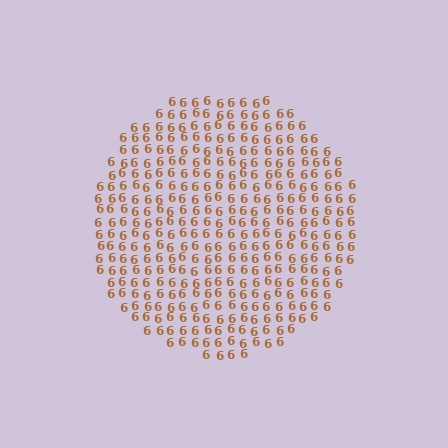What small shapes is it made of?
It is made of small digit 6's.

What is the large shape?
The large shape is a circle.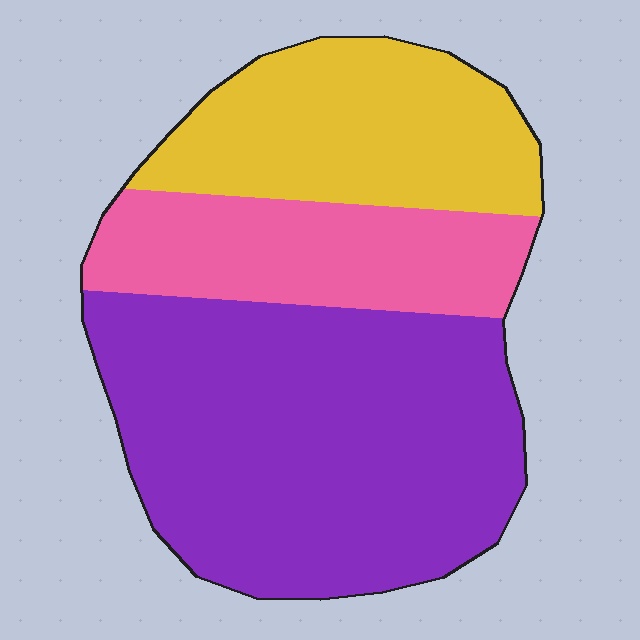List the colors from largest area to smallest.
From largest to smallest: purple, yellow, pink.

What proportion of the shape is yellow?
Yellow takes up about one quarter (1/4) of the shape.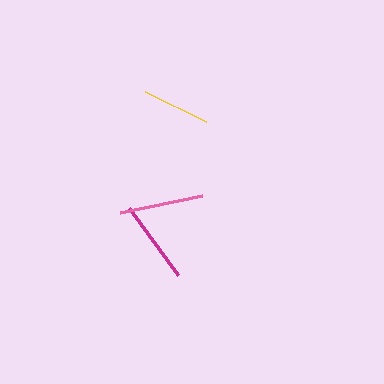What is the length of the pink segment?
The pink segment is approximately 84 pixels long.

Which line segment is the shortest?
The yellow line is the shortest at approximately 68 pixels.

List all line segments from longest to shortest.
From longest to shortest: pink, magenta, yellow.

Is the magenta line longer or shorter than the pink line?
The pink line is longer than the magenta line.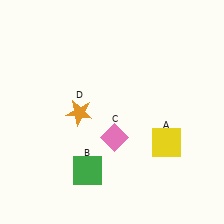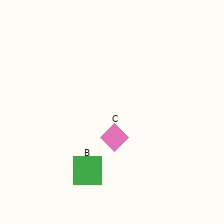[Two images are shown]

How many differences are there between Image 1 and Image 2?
There are 2 differences between the two images.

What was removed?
The orange star (D), the yellow square (A) were removed in Image 2.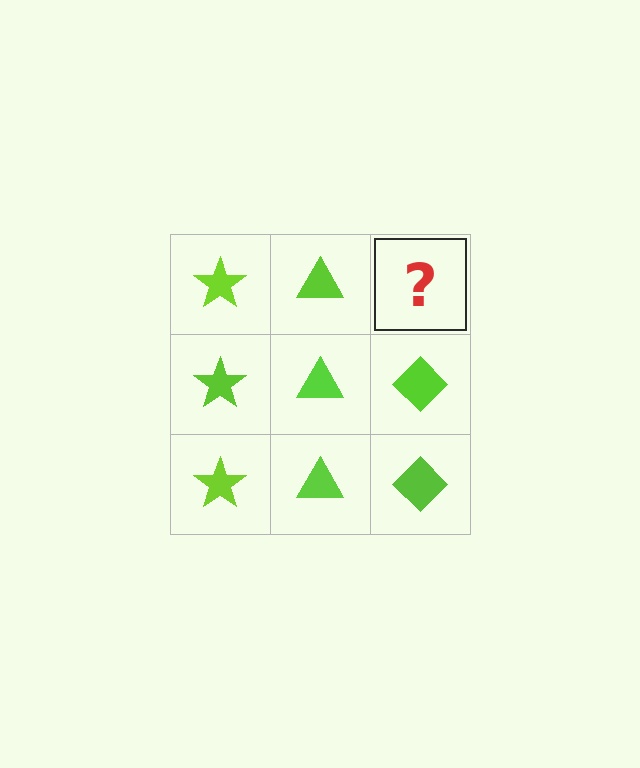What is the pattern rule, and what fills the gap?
The rule is that each column has a consistent shape. The gap should be filled with a lime diamond.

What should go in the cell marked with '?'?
The missing cell should contain a lime diamond.